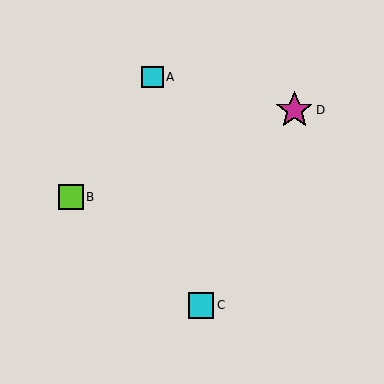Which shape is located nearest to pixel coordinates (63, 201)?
The lime square (labeled B) at (71, 197) is nearest to that location.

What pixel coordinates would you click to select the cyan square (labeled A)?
Click at (153, 77) to select the cyan square A.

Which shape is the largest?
The magenta star (labeled D) is the largest.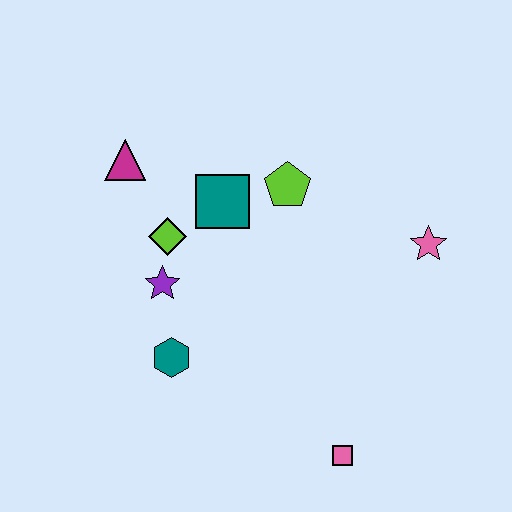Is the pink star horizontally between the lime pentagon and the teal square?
No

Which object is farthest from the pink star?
The magenta triangle is farthest from the pink star.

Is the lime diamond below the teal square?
Yes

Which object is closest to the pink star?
The lime pentagon is closest to the pink star.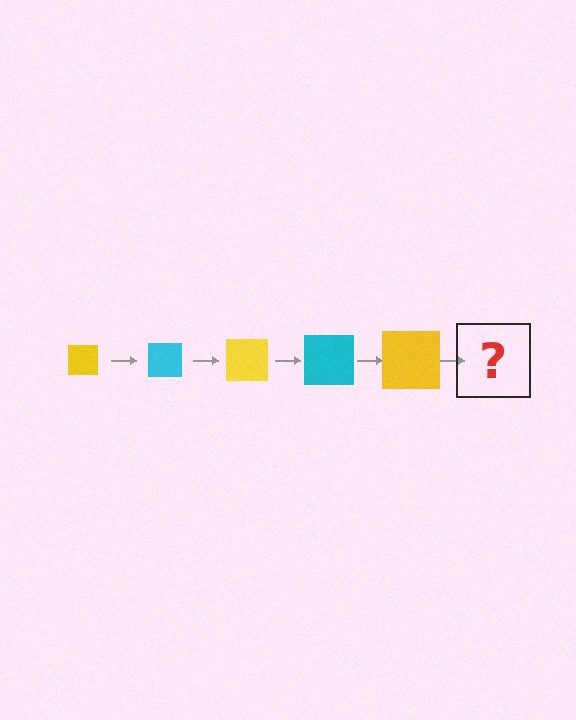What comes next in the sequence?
The next element should be a cyan square, larger than the previous one.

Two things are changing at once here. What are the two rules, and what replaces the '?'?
The two rules are that the square grows larger each step and the color cycles through yellow and cyan. The '?' should be a cyan square, larger than the previous one.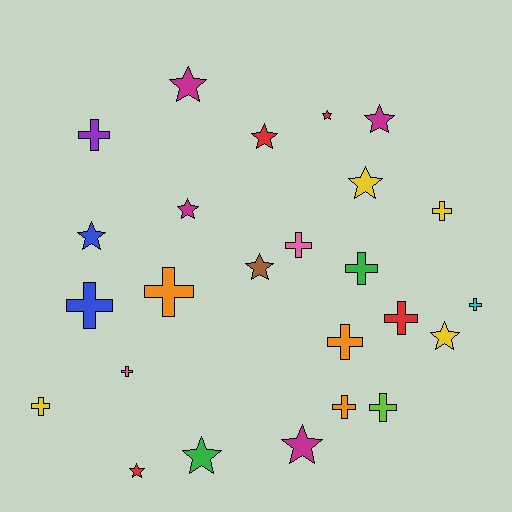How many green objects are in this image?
There are 2 green objects.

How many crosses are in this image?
There are 13 crosses.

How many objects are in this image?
There are 25 objects.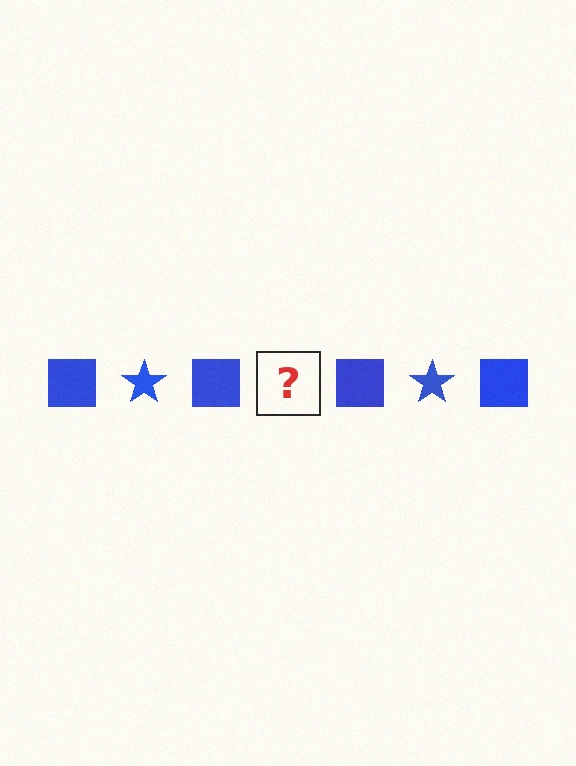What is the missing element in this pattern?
The missing element is a blue star.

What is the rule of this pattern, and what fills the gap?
The rule is that the pattern cycles through square, star shapes in blue. The gap should be filled with a blue star.